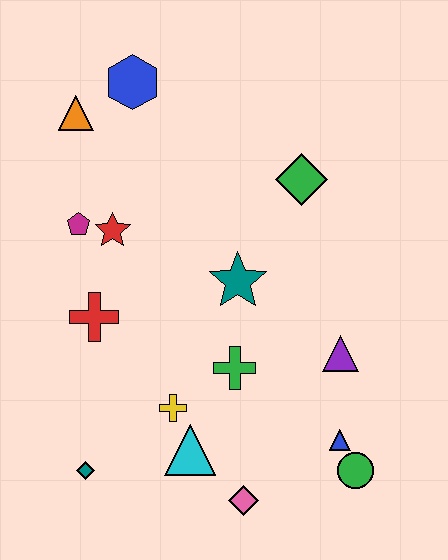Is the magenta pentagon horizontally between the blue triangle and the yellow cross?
No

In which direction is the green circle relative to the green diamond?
The green circle is below the green diamond.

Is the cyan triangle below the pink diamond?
No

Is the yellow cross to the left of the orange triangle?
No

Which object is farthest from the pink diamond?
The blue hexagon is farthest from the pink diamond.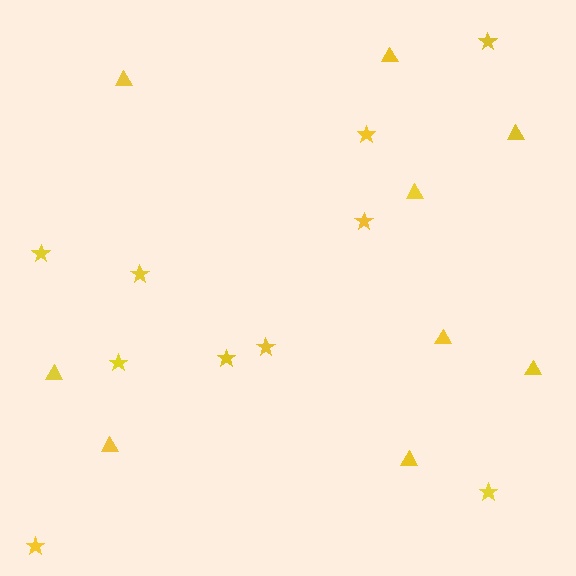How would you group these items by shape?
There are 2 groups: one group of stars (10) and one group of triangles (9).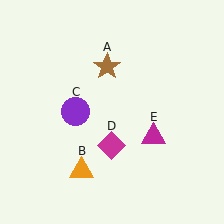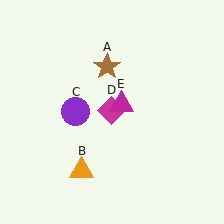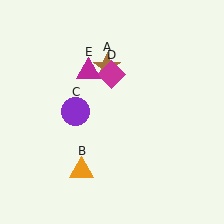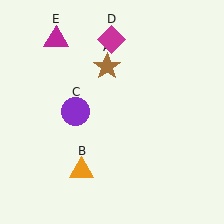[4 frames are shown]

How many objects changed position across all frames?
2 objects changed position: magenta diamond (object D), magenta triangle (object E).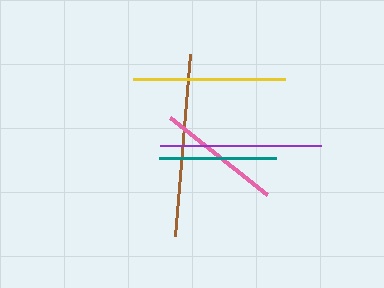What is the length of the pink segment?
The pink segment is approximately 124 pixels long.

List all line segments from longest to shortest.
From longest to shortest: brown, purple, yellow, pink, teal.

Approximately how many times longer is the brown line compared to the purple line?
The brown line is approximately 1.1 times the length of the purple line.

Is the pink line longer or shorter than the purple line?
The purple line is longer than the pink line.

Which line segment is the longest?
The brown line is the longest at approximately 183 pixels.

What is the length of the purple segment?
The purple segment is approximately 161 pixels long.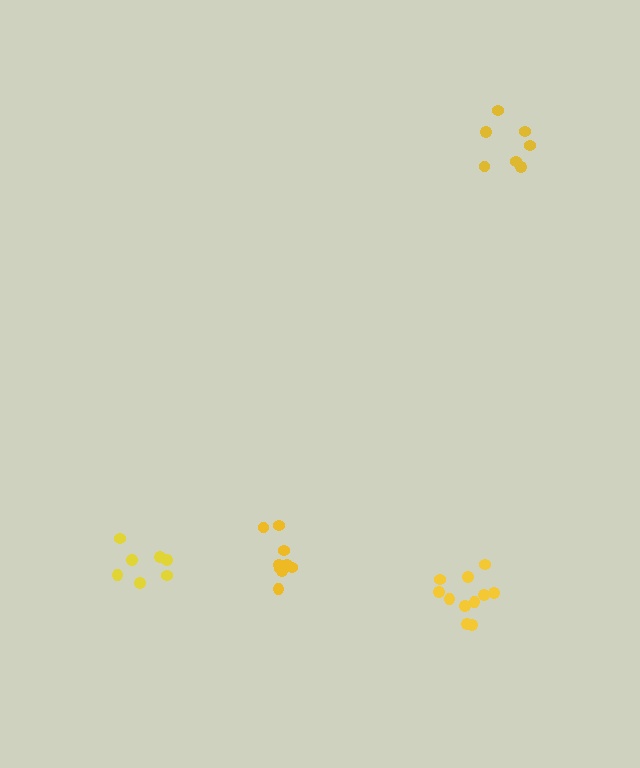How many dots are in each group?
Group 1: 7 dots, Group 2: 7 dots, Group 3: 10 dots, Group 4: 11 dots (35 total).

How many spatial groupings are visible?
There are 4 spatial groupings.